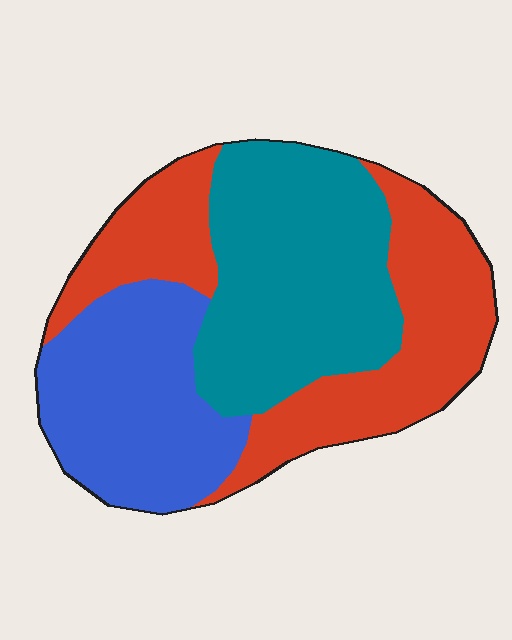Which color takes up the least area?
Blue, at roughly 30%.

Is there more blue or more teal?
Teal.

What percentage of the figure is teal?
Teal covers about 35% of the figure.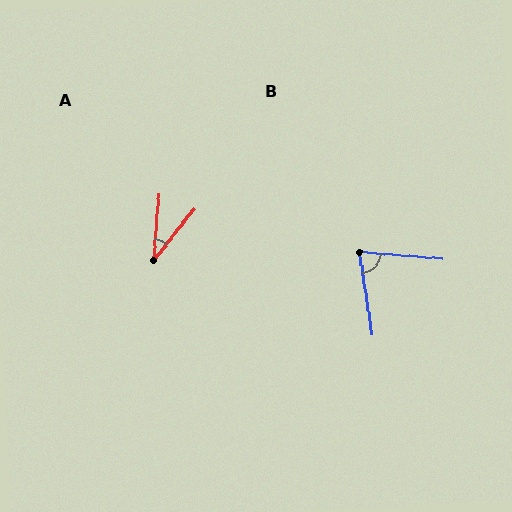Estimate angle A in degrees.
Approximately 34 degrees.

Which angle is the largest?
B, at approximately 77 degrees.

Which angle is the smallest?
A, at approximately 34 degrees.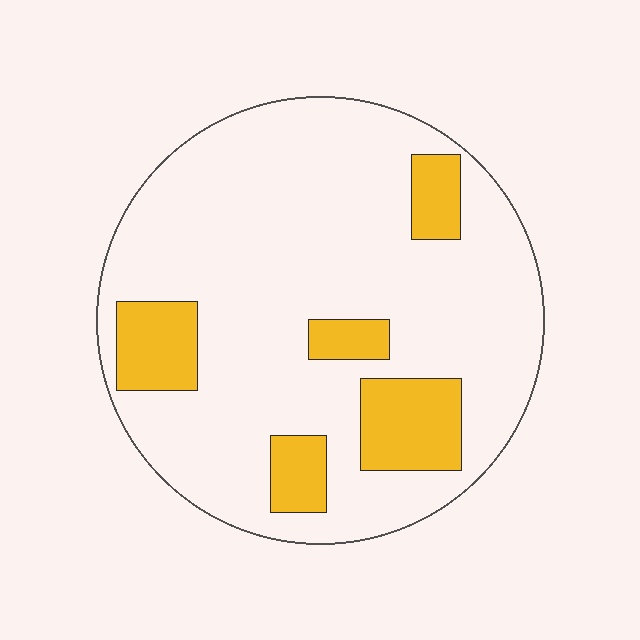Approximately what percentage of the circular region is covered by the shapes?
Approximately 20%.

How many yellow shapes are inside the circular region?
5.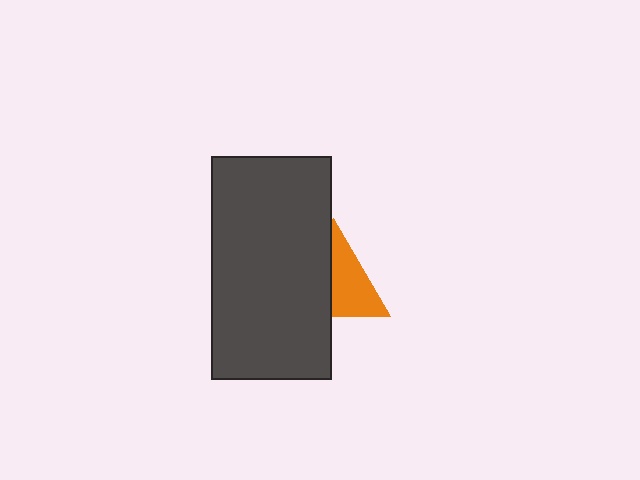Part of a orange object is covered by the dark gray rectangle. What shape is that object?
It is a triangle.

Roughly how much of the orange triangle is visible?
About half of it is visible (roughly 54%).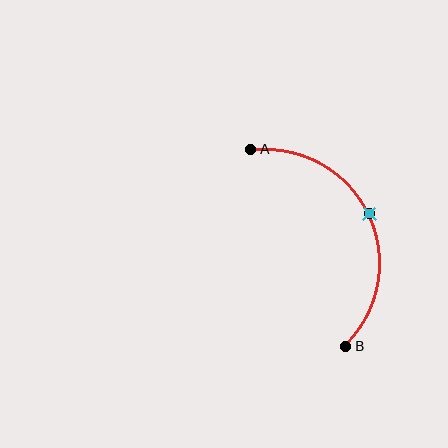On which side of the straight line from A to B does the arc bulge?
The arc bulges to the right of the straight line connecting A and B.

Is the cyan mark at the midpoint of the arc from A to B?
Yes. The cyan mark lies on the arc at equal arc-length from both A and B — it is the arc midpoint.